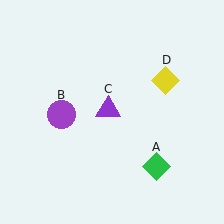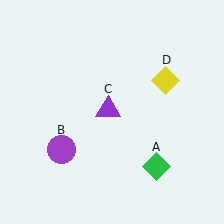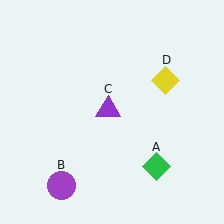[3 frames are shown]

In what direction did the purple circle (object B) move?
The purple circle (object B) moved down.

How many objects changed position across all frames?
1 object changed position: purple circle (object B).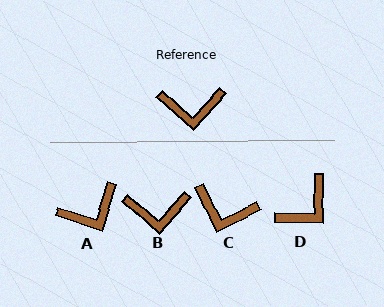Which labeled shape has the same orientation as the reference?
B.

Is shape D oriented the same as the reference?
No, it is off by about 41 degrees.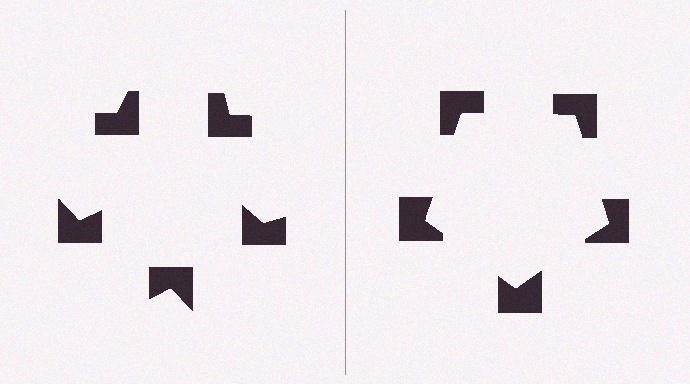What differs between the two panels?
The notched squares are positioned identically on both sides; only the wedge orientations differ. On the right they align to a pentagon; on the left they are misaligned.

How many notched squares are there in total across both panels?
10 — 5 on each side.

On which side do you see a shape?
An illusory pentagon appears on the right side. On the left side the wedge cuts are rotated, so no coherent shape forms.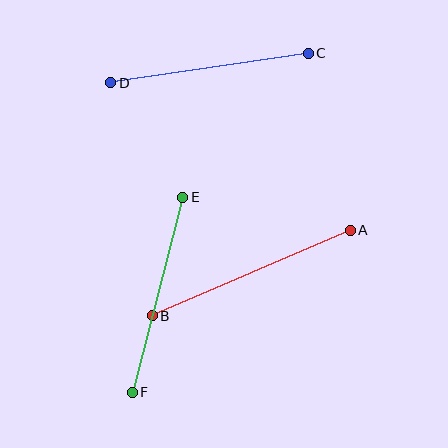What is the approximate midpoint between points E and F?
The midpoint is at approximately (157, 295) pixels.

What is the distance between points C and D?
The distance is approximately 200 pixels.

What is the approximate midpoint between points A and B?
The midpoint is at approximately (251, 273) pixels.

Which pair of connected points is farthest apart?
Points A and B are farthest apart.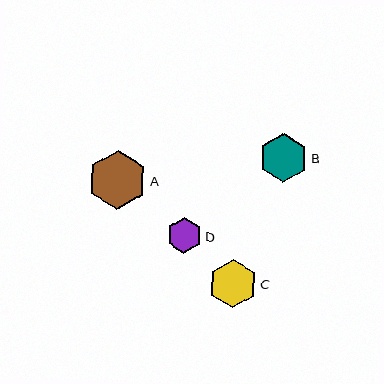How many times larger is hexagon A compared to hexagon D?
Hexagon A is approximately 1.7 times the size of hexagon D.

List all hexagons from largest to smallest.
From largest to smallest: A, B, C, D.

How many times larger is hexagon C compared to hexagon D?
Hexagon C is approximately 1.4 times the size of hexagon D.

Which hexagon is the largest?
Hexagon A is the largest with a size of approximately 59 pixels.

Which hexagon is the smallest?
Hexagon D is the smallest with a size of approximately 35 pixels.